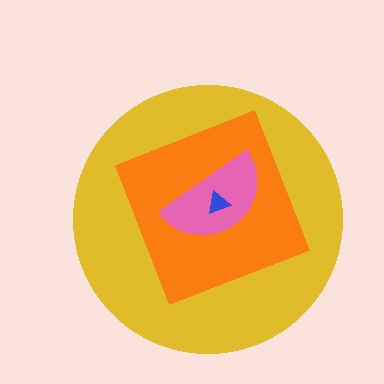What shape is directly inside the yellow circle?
The orange diamond.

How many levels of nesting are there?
4.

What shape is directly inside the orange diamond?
The pink semicircle.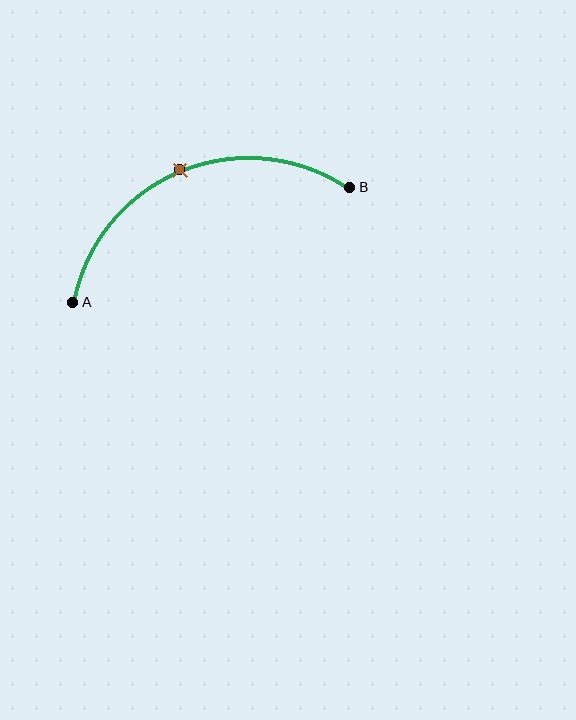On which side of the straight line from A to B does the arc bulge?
The arc bulges above the straight line connecting A and B.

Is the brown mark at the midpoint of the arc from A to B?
Yes. The brown mark lies on the arc at equal arc-length from both A and B — it is the arc midpoint.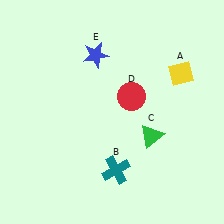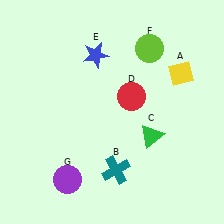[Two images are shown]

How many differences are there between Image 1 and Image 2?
There are 2 differences between the two images.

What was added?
A lime circle (F), a purple circle (G) were added in Image 2.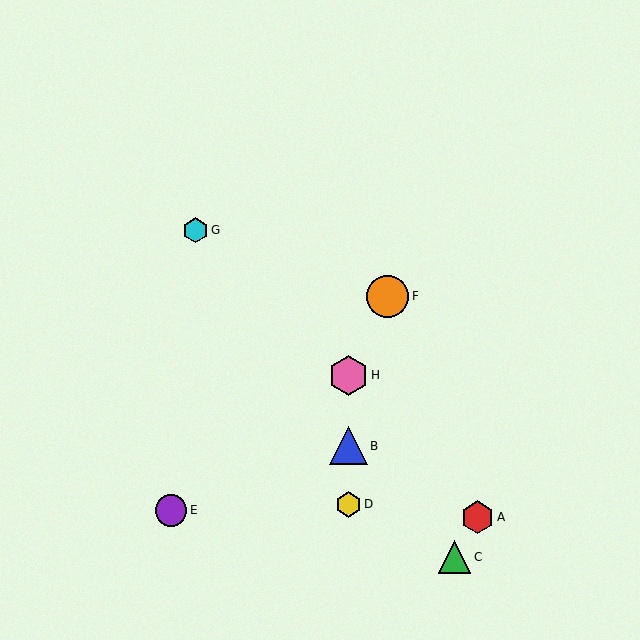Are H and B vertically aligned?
Yes, both are at x≈348.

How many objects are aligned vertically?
3 objects (B, D, H) are aligned vertically.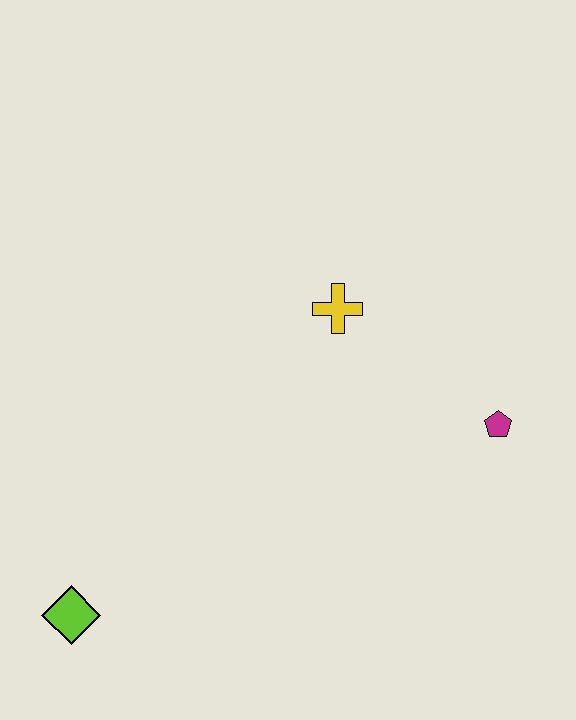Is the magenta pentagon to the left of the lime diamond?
No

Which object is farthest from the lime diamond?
The magenta pentagon is farthest from the lime diamond.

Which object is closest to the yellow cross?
The magenta pentagon is closest to the yellow cross.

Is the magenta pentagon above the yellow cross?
No